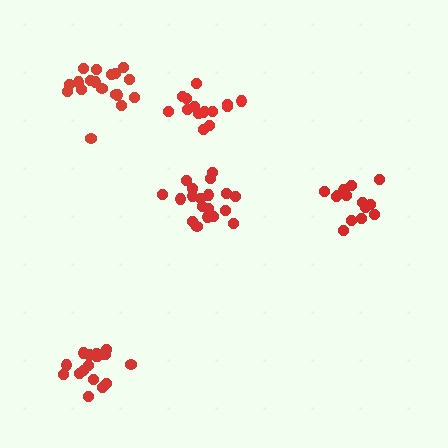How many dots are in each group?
Group 1: 15 dots, Group 2: 18 dots, Group 3: 18 dots, Group 4: 15 dots, Group 5: 19 dots (85 total).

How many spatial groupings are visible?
There are 5 spatial groupings.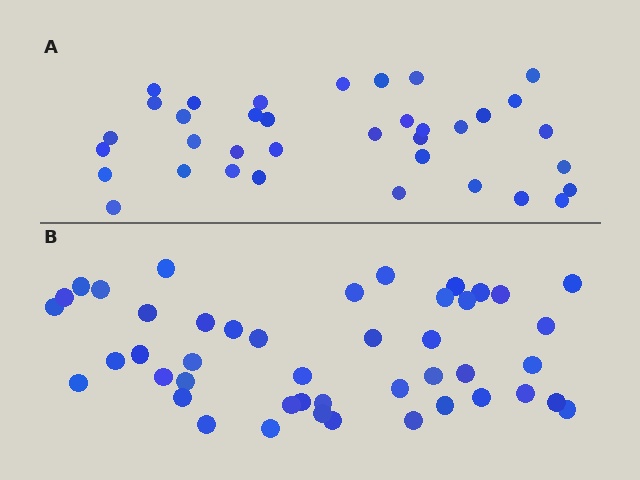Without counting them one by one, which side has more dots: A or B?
Region B (the bottom region) has more dots.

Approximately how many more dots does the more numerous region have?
Region B has roughly 8 or so more dots than region A.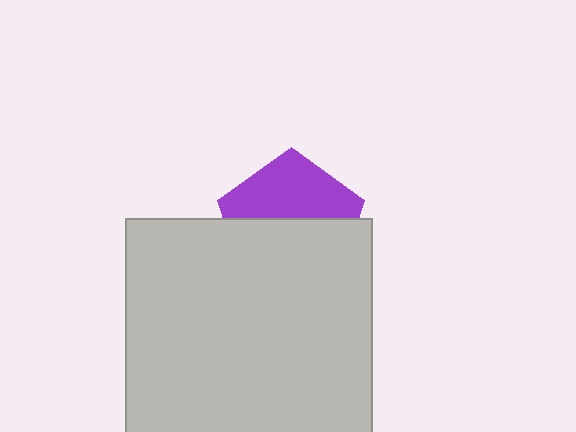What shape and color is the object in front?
The object in front is a light gray square.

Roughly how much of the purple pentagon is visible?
A small part of it is visible (roughly 44%).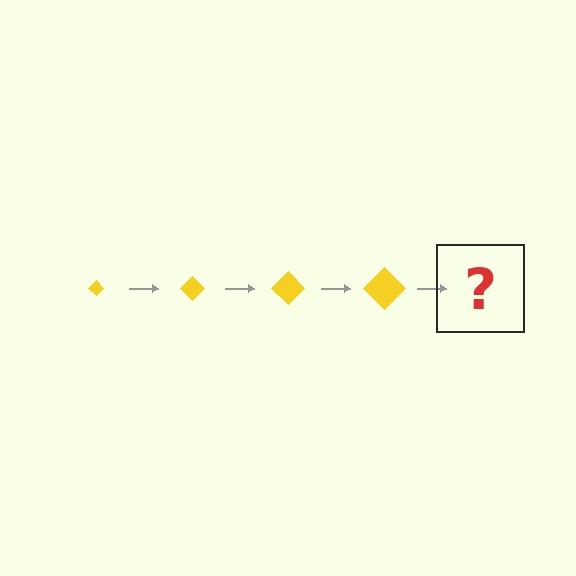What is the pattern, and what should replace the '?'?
The pattern is that the diamond gets progressively larger each step. The '?' should be a yellow diamond, larger than the previous one.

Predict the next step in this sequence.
The next step is a yellow diamond, larger than the previous one.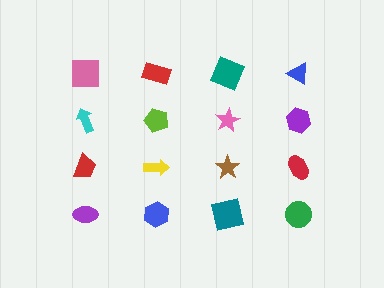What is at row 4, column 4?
A green circle.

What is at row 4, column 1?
A purple ellipse.